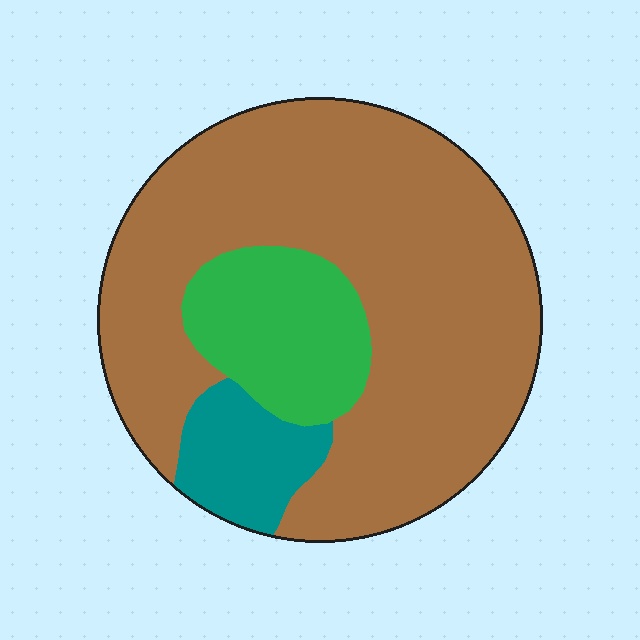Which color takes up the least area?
Teal, at roughly 10%.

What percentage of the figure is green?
Green takes up less than a quarter of the figure.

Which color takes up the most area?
Brown, at roughly 75%.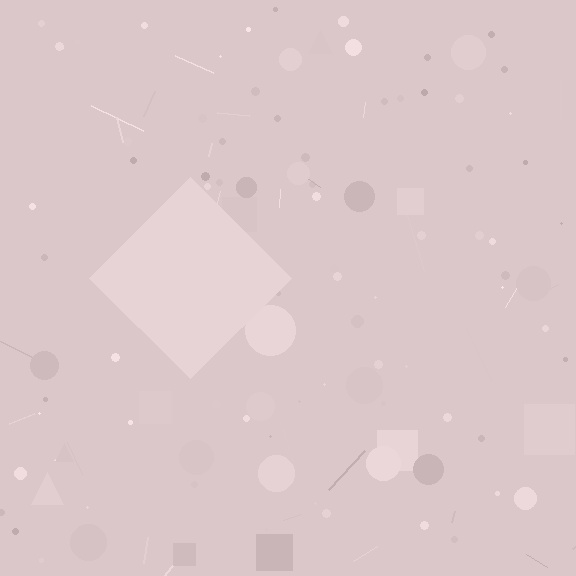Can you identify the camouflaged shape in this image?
The camouflaged shape is a diamond.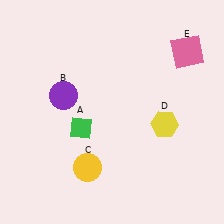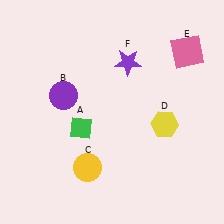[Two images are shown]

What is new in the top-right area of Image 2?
A purple star (F) was added in the top-right area of Image 2.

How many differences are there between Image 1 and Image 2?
There is 1 difference between the two images.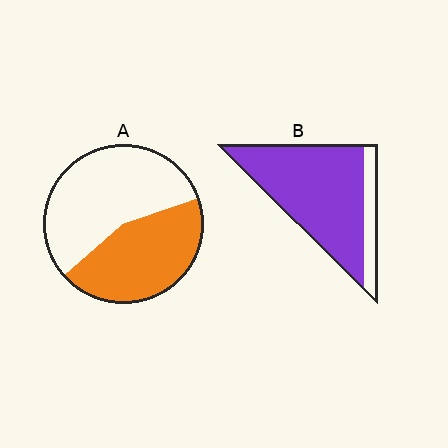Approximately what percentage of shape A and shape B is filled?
A is approximately 45% and B is approximately 85%.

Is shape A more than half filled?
No.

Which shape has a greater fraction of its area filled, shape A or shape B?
Shape B.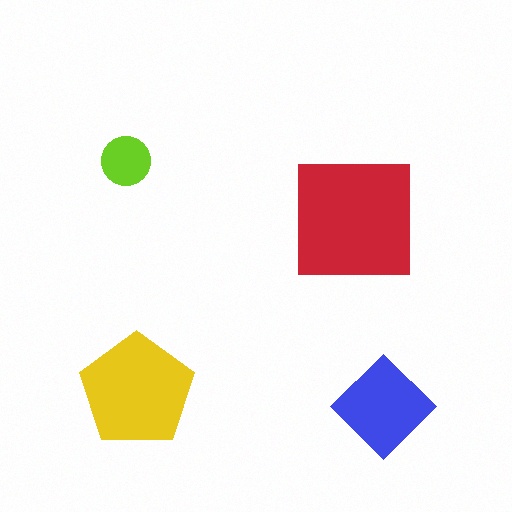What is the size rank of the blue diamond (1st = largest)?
3rd.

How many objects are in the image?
There are 4 objects in the image.